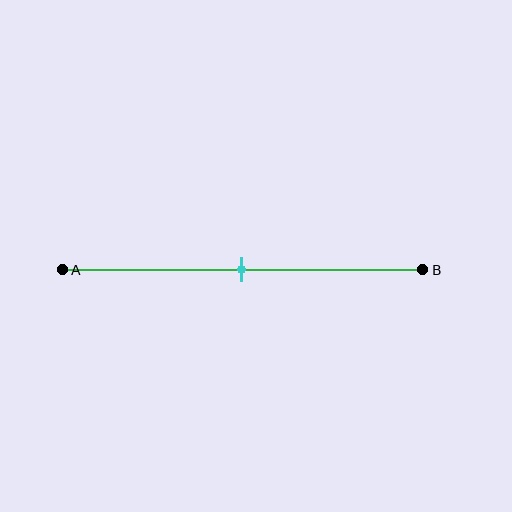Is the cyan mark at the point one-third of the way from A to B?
No, the mark is at about 50% from A, not at the 33% one-third point.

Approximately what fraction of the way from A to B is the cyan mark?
The cyan mark is approximately 50% of the way from A to B.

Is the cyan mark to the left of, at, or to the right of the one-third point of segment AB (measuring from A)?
The cyan mark is to the right of the one-third point of segment AB.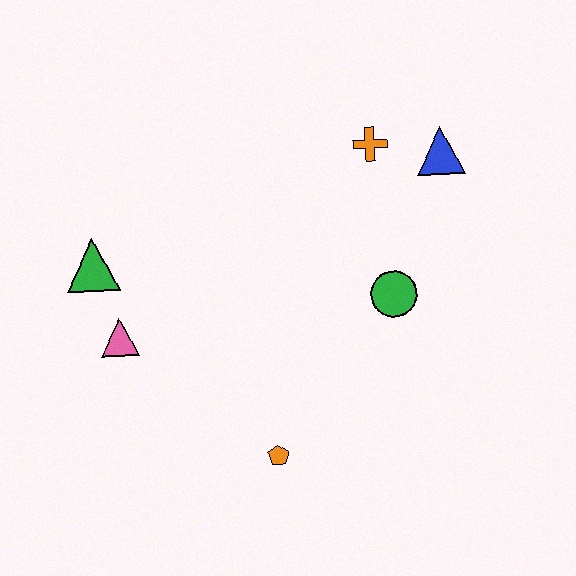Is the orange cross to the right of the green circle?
No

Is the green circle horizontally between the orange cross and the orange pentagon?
No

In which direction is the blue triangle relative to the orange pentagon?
The blue triangle is above the orange pentagon.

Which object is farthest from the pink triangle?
The blue triangle is farthest from the pink triangle.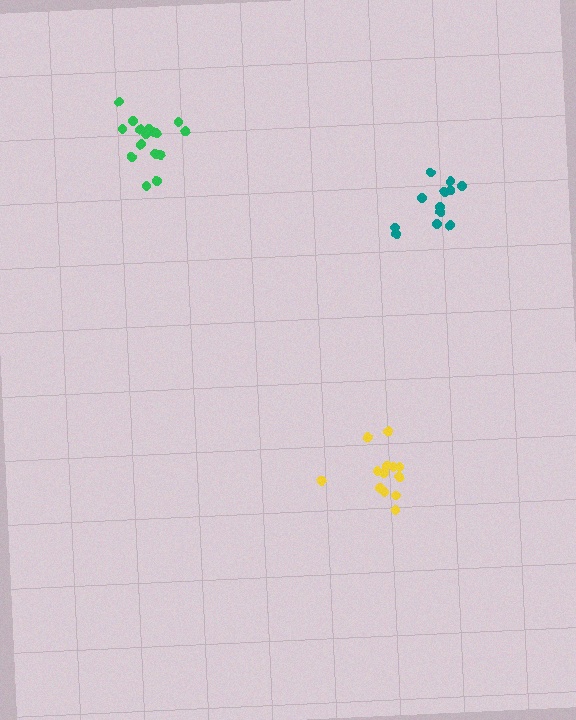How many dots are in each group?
Group 1: 12 dots, Group 2: 13 dots, Group 3: 16 dots (41 total).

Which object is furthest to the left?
The green cluster is leftmost.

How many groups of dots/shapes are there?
There are 3 groups.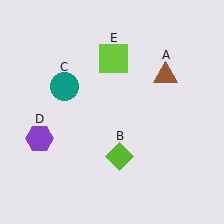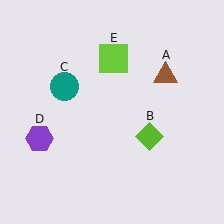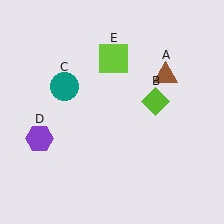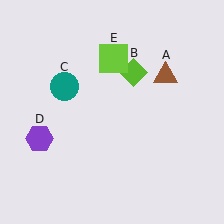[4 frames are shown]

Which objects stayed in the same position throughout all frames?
Brown triangle (object A) and teal circle (object C) and purple hexagon (object D) and lime square (object E) remained stationary.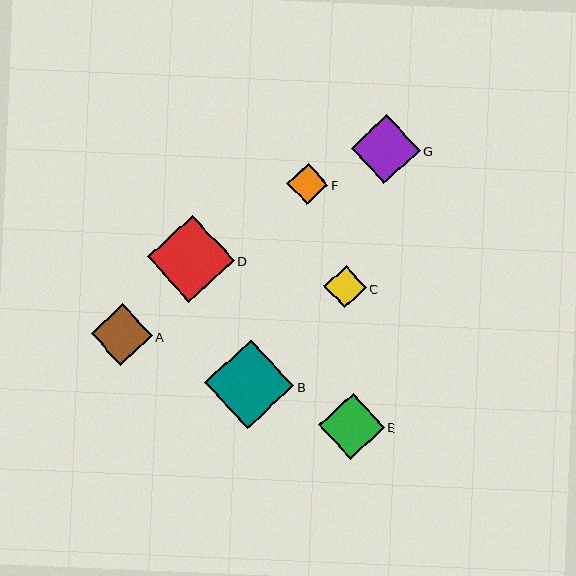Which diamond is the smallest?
Diamond F is the smallest with a size of approximately 42 pixels.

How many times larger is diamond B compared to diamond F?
Diamond B is approximately 2.1 times the size of diamond F.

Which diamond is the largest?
Diamond B is the largest with a size of approximately 89 pixels.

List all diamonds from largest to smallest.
From largest to smallest: B, D, G, E, A, C, F.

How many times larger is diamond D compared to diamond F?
Diamond D is approximately 2.1 times the size of diamond F.